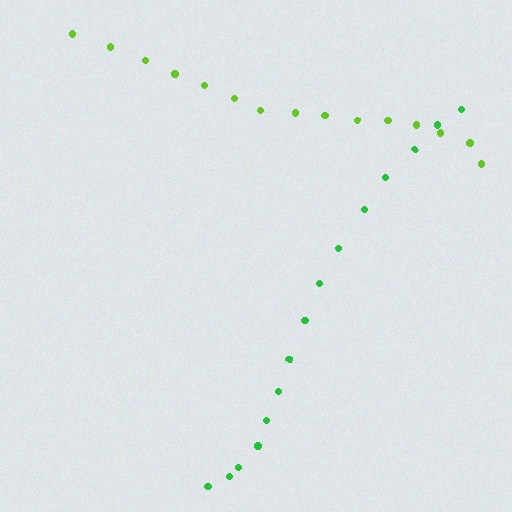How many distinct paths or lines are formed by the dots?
There are 2 distinct paths.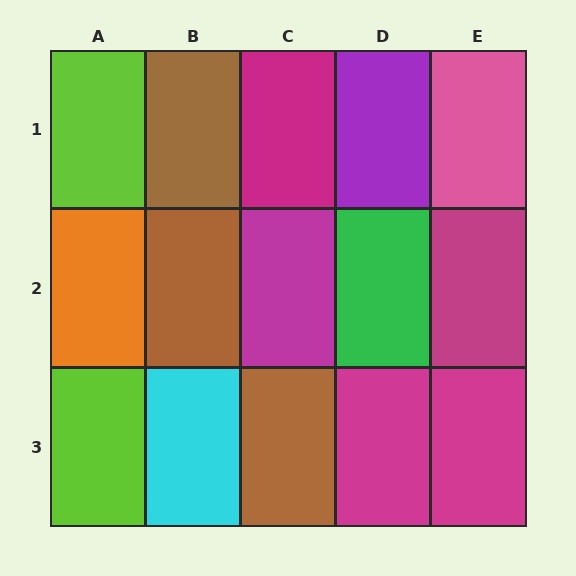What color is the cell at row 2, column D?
Green.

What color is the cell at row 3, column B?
Cyan.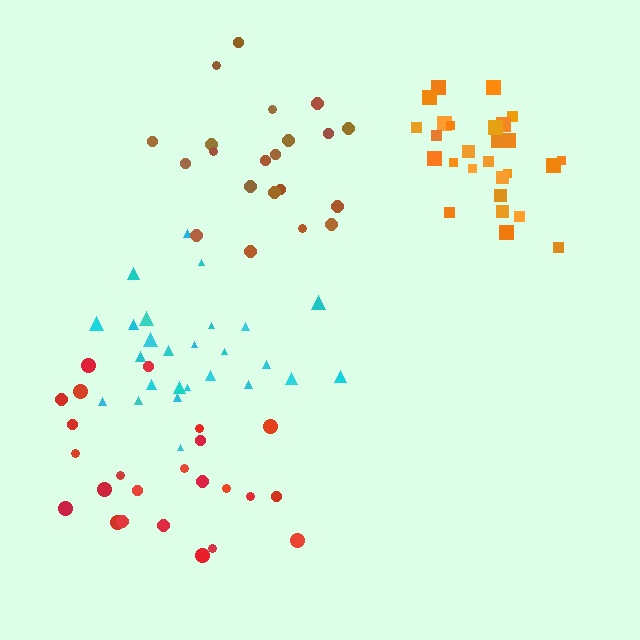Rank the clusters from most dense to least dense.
cyan, orange, red, brown.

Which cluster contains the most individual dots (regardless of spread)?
Orange (27).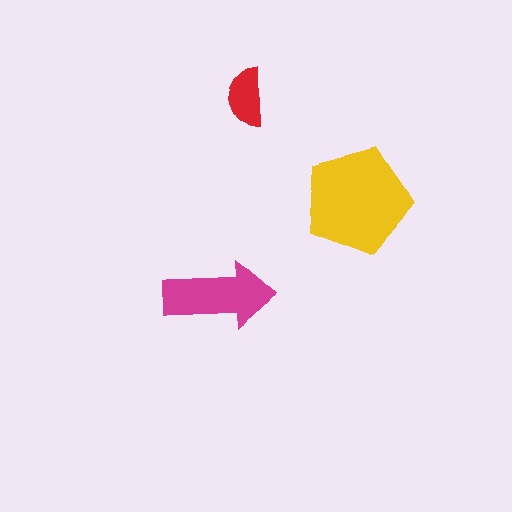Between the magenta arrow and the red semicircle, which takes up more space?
The magenta arrow.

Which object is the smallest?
The red semicircle.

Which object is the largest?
The yellow pentagon.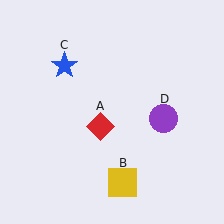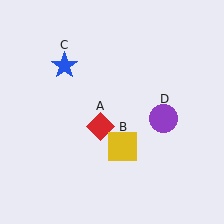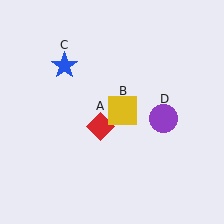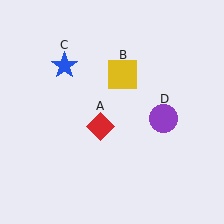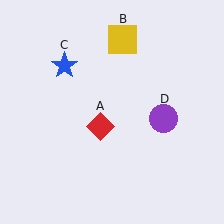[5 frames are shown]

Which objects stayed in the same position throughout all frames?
Red diamond (object A) and blue star (object C) and purple circle (object D) remained stationary.